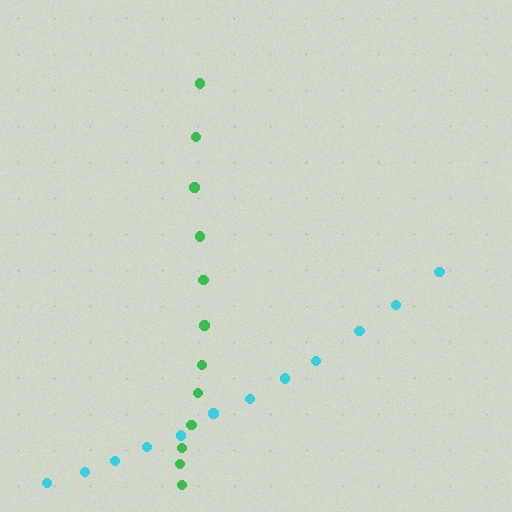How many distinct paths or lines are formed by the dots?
There are 2 distinct paths.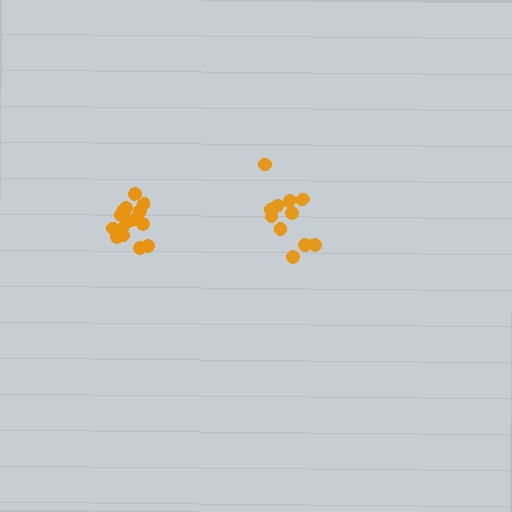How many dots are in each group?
Group 1: 11 dots, Group 2: 16 dots (27 total).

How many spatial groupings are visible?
There are 2 spatial groupings.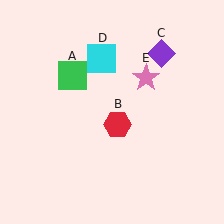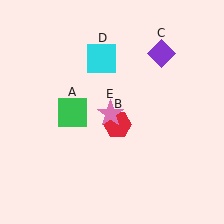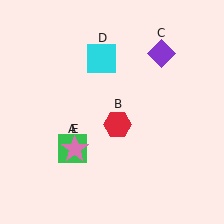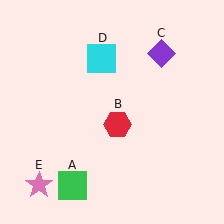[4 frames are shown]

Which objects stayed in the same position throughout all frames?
Red hexagon (object B) and purple diamond (object C) and cyan square (object D) remained stationary.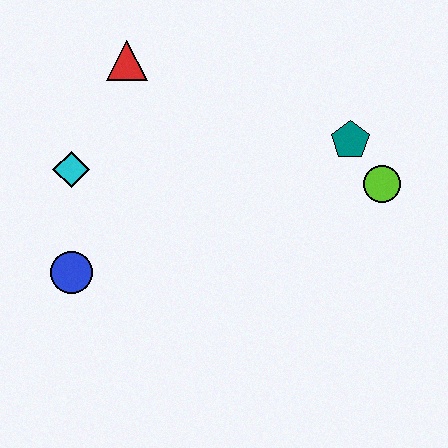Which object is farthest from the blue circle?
The lime circle is farthest from the blue circle.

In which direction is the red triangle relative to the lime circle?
The red triangle is to the left of the lime circle.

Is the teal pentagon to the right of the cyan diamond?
Yes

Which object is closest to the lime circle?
The teal pentagon is closest to the lime circle.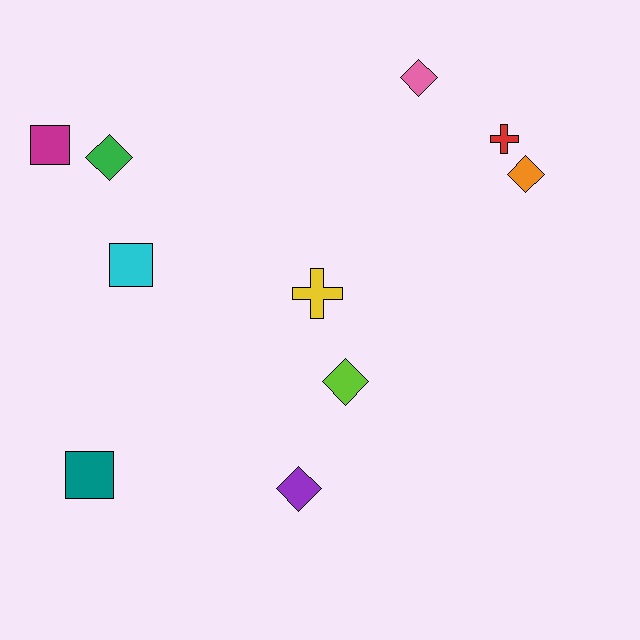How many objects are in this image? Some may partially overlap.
There are 10 objects.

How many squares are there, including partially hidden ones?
There are 3 squares.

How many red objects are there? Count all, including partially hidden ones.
There is 1 red object.